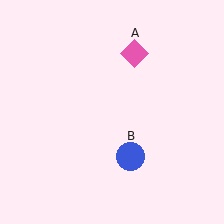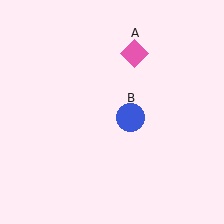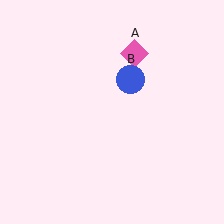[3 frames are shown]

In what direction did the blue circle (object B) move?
The blue circle (object B) moved up.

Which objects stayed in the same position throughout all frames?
Pink diamond (object A) remained stationary.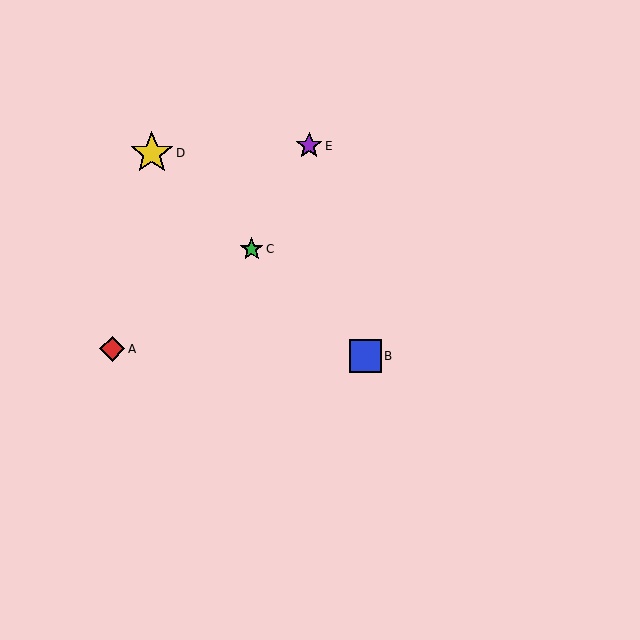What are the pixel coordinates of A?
Object A is at (112, 349).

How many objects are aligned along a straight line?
3 objects (B, C, D) are aligned along a straight line.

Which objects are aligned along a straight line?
Objects B, C, D are aligned along a straight line.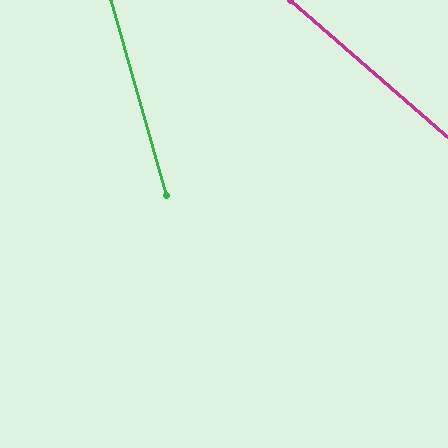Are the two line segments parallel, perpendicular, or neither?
Neither parallel nor perpendicular — they differ by about 33°.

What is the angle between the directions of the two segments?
Approximately 33 degrees.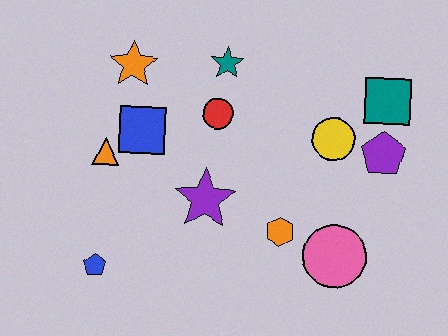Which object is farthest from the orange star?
The pink circle is farthest from the orange star.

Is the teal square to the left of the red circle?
No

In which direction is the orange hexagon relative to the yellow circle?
The orange hexagon is below the yellow circle.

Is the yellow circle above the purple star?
Yes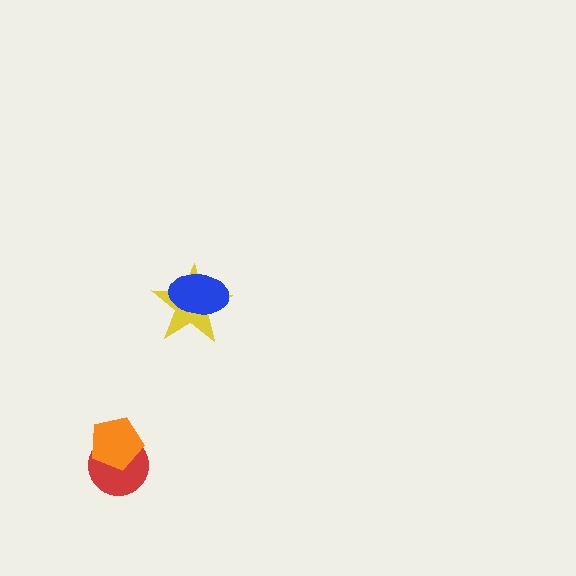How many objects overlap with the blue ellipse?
1 object overlaps with the blue ellipse.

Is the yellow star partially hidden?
Yes, it is partially covered by another shape.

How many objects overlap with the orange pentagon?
1 object overlaps with the orange pentagon.